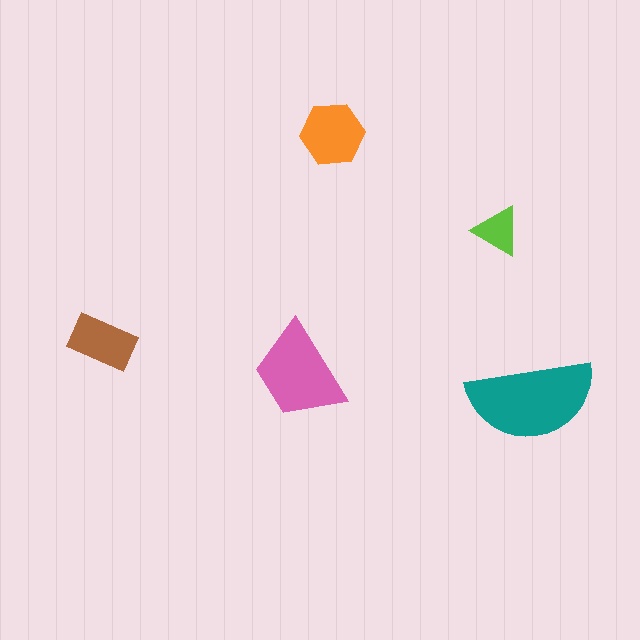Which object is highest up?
The orange hexagon is topmost.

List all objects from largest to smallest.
The teal semicircle, the pink trapezoid, the orange hexagon, the brown rectangle, the lime triangle.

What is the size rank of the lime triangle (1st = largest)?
5th.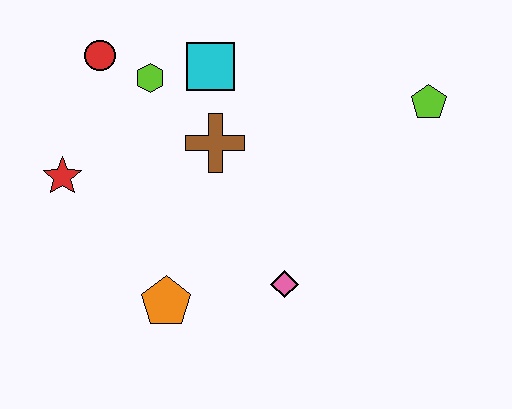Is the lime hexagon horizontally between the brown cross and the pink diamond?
No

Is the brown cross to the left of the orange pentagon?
No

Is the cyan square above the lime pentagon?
Yes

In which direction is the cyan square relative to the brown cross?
The cyan square is above the brown cross.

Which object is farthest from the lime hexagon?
The lime pentagon is farthest from the lime hexagon.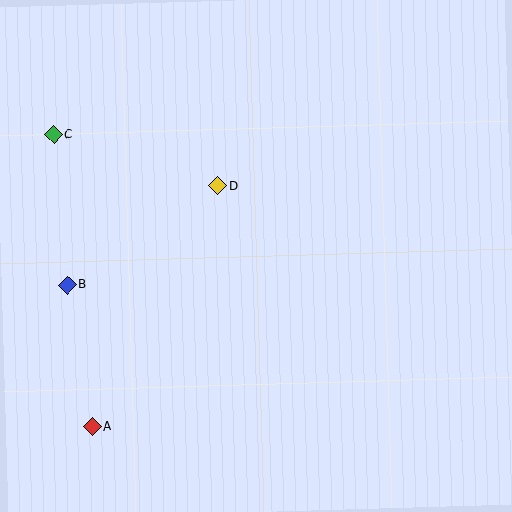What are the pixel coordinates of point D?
Point D is at (218, 186).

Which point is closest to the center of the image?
Point D at (218, 186) is closest to the center.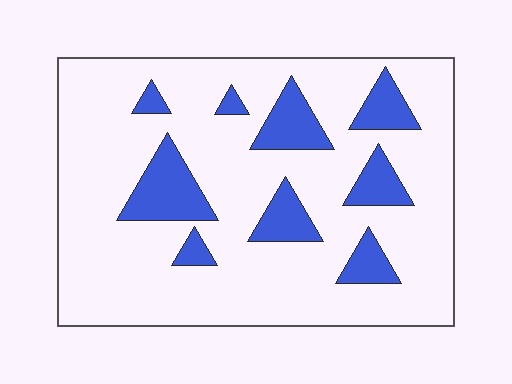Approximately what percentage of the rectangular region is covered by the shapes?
Approximately 20%.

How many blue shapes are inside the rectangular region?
9.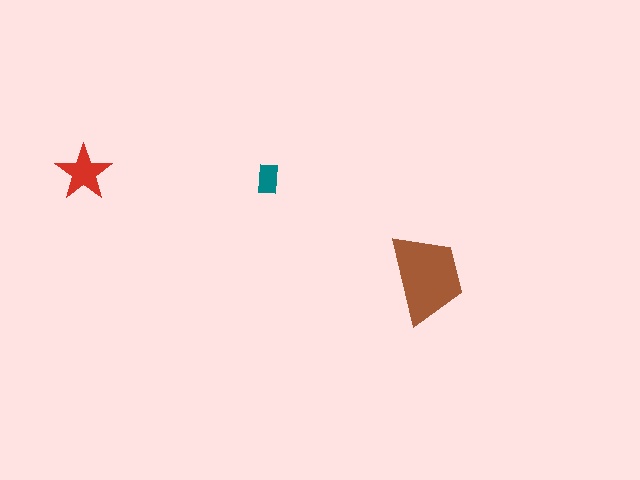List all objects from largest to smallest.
The brown trapezoid, the red star, the teal rectangle.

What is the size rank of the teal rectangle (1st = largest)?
3rd.